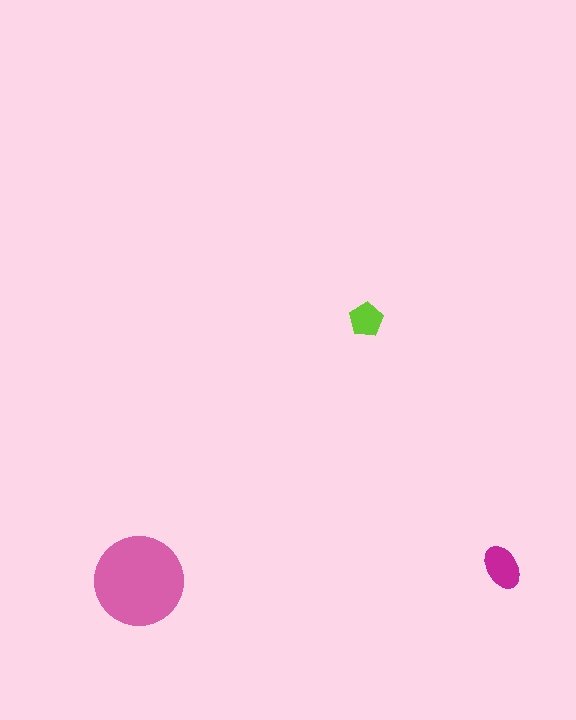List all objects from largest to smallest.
The pink circle, the magenta ellipse, the lime pentagon.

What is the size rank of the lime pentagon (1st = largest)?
3rd.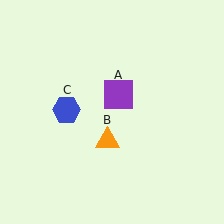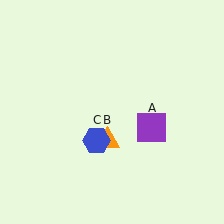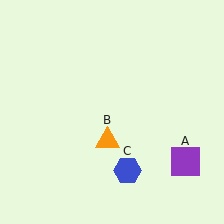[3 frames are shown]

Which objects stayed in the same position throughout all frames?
Orange triangle (object B) remained stationary.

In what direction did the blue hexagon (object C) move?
The blue hexagon (object C) moved down and to the right.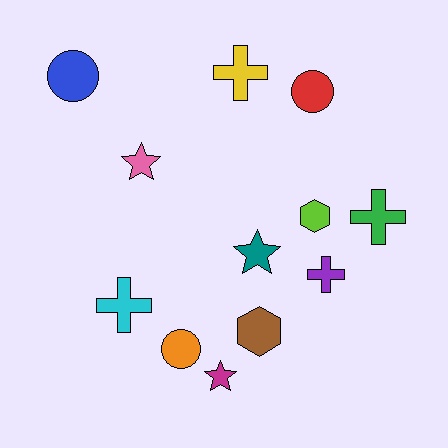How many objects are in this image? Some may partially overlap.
There are 12 objects.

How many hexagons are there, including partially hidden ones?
There are 2 hexagons.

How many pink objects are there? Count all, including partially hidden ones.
There is 1 pink object.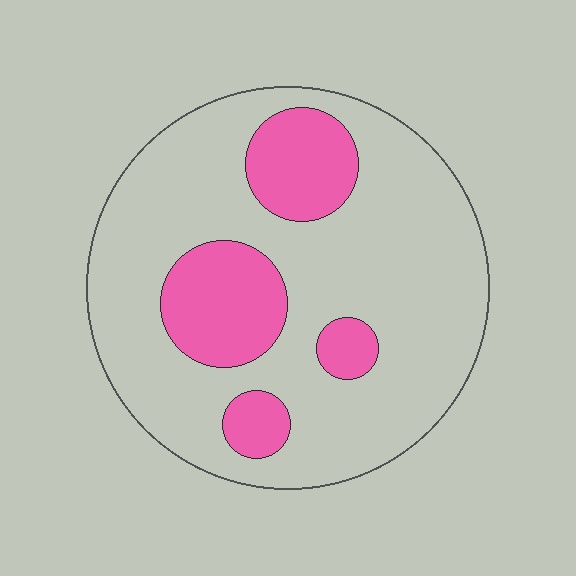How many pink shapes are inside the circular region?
4.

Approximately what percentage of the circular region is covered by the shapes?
Approximately 25%.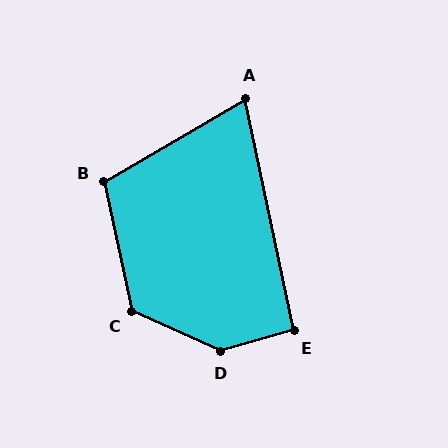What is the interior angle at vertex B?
Approximately 108 degrees (obtuse).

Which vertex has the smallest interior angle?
A, at approximately 71 degrees.